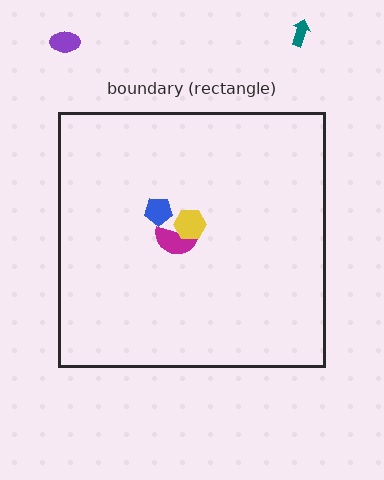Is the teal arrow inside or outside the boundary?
Outside.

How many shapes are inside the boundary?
3 inside, 2 outside.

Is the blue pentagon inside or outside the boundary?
Inside.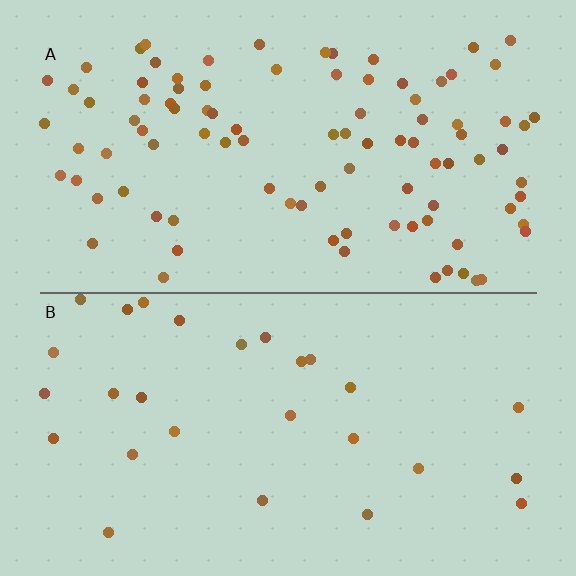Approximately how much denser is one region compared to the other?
Approximately 3.5× — region A over region B.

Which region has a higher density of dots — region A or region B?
A (the top).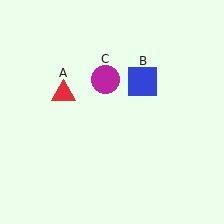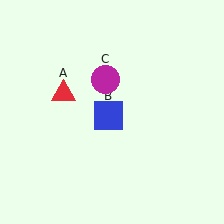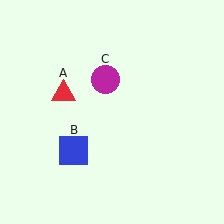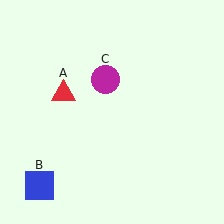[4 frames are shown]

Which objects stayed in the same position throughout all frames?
Red triangle (object A) and magenta circle (object C) remained stationary.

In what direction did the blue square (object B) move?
The blue square (object B) moved down and to the left.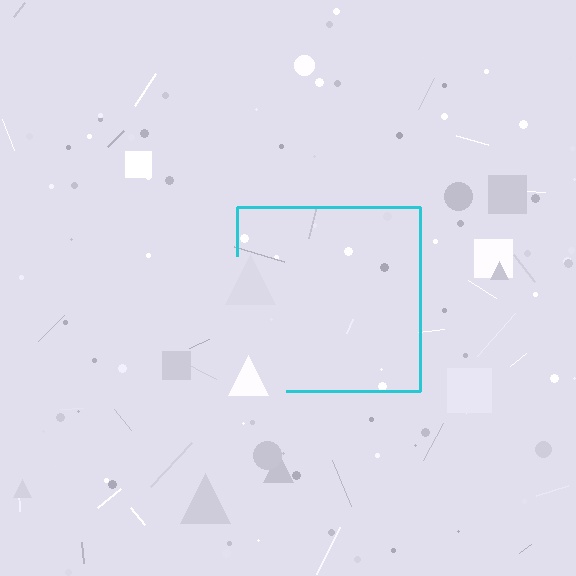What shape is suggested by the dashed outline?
The dashed outline suggests a square.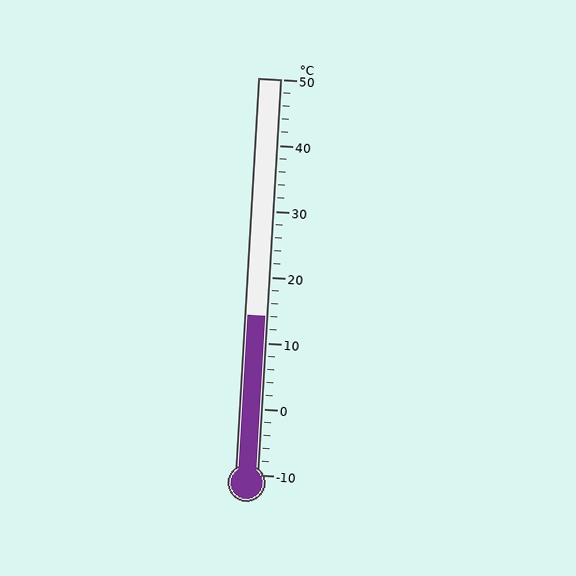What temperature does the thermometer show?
The thermometer shows approximately 14°C.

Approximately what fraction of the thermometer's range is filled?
The thermometer is filled to approximately 40% of its range.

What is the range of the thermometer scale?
The thermometer scale ranges from -10°C to 50°C.